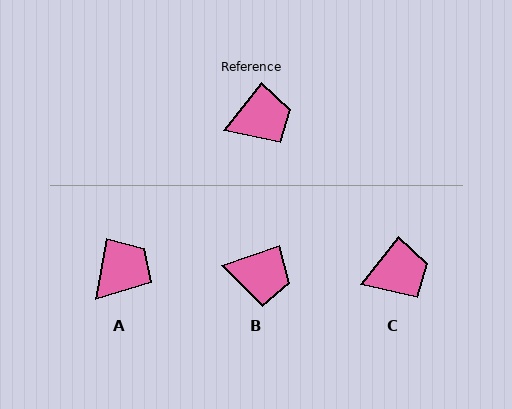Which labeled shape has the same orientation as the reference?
C.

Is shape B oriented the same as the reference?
No, it is off by about 33 degrees.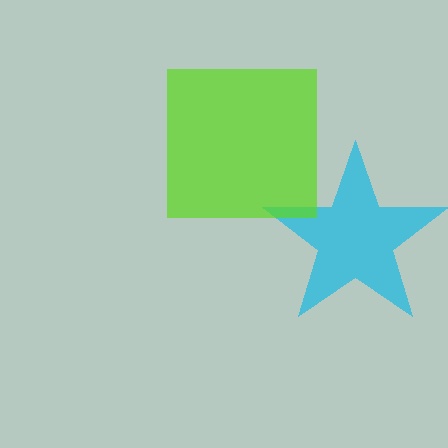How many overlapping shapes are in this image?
There are 2 overlapping shapes in the image.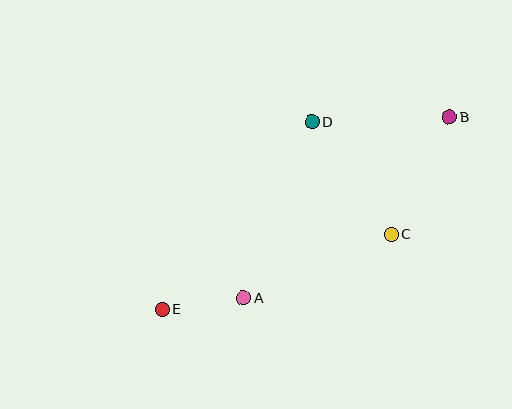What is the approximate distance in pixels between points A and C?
The distance between A and C is approximately 161 pixels.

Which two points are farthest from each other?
Points B and E are farthest from each other.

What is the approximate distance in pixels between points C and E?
The distance between C and E is approximately 241 pixels.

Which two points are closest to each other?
Points A and E are closest to each other.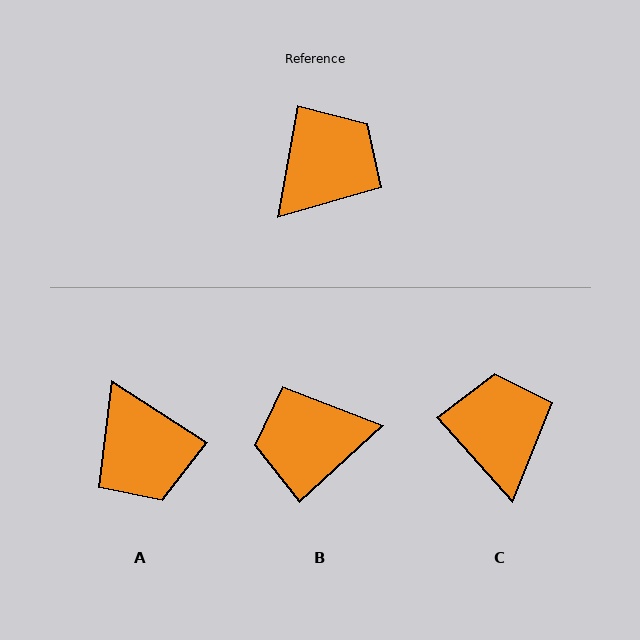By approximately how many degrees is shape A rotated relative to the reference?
Approximately 113 degrees clockwise.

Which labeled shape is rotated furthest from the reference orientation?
B, about 142 degrees away.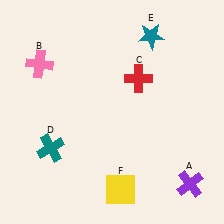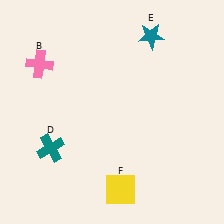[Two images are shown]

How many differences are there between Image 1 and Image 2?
There are 2 differences between the two images.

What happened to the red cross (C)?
The red cross (C) was removed in Image 2. It was in the top-right area of Image 1.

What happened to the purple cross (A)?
The purple cross (A) was removed in Image 2. It was in the bottom-right area of Image 1.